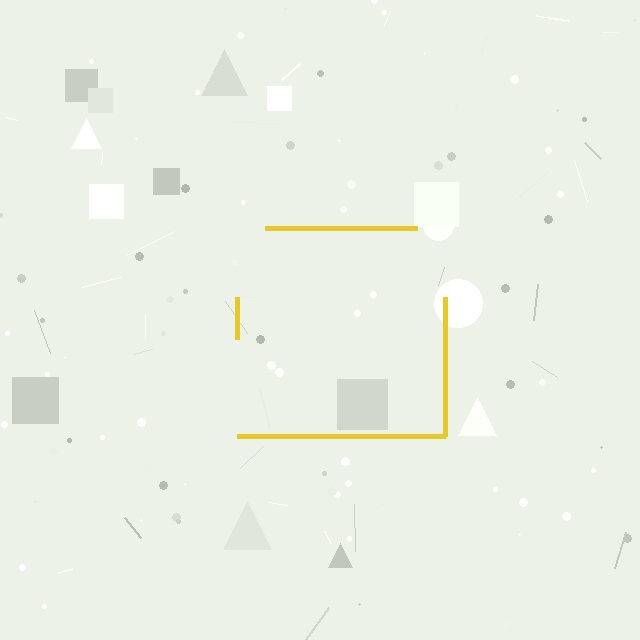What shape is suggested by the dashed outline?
The dashed outline suggests a square.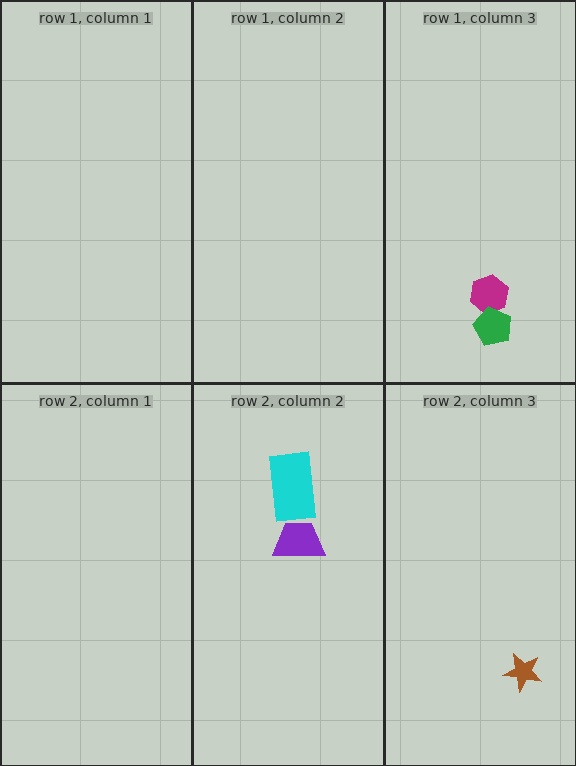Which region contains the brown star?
The row 2, column 3 region.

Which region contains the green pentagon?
The row 1, column 3 region.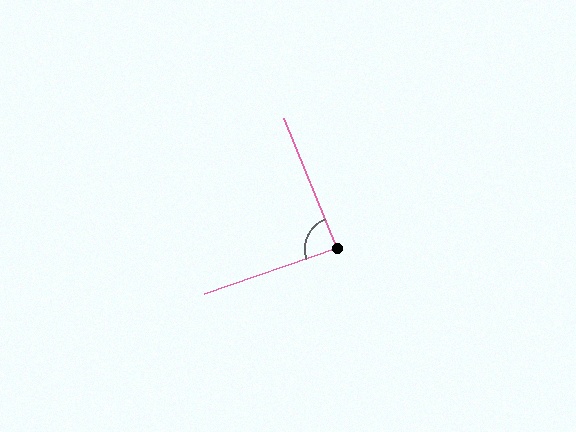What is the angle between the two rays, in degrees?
Approximately 87 degrees.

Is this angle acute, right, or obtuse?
It is approximately a right angle.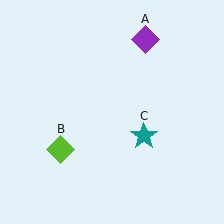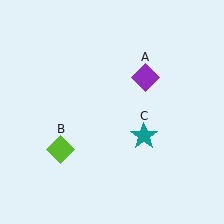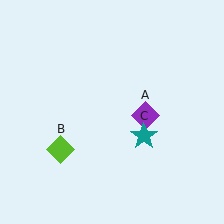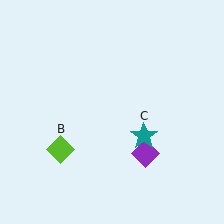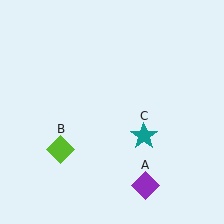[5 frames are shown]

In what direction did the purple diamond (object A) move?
The purple diamond (object A) moved down.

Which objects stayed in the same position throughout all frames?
Lime diamond (object B) and teal star (object C) remained stationary.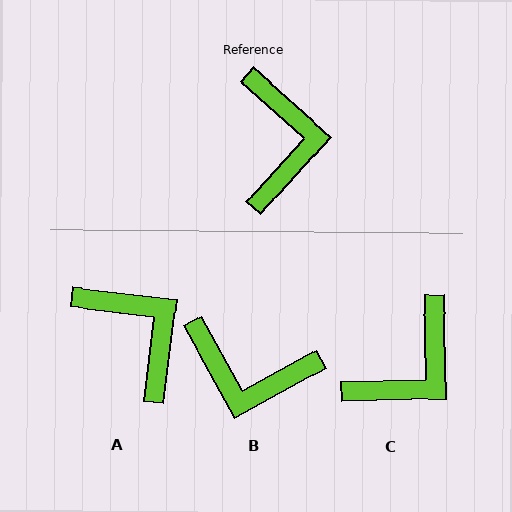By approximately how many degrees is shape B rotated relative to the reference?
Approximately 109 degrees clockwise.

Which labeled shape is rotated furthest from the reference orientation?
B, about 109 degrees away.